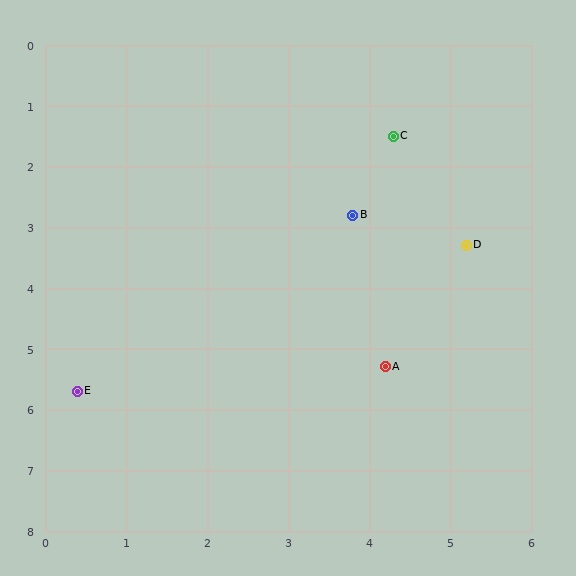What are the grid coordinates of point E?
Point E is at approximately (0.4, 5.7).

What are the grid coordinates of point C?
Point C is at approximately (4.3, 1.5).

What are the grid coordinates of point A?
Point A is at approximately (4.2, 5.3).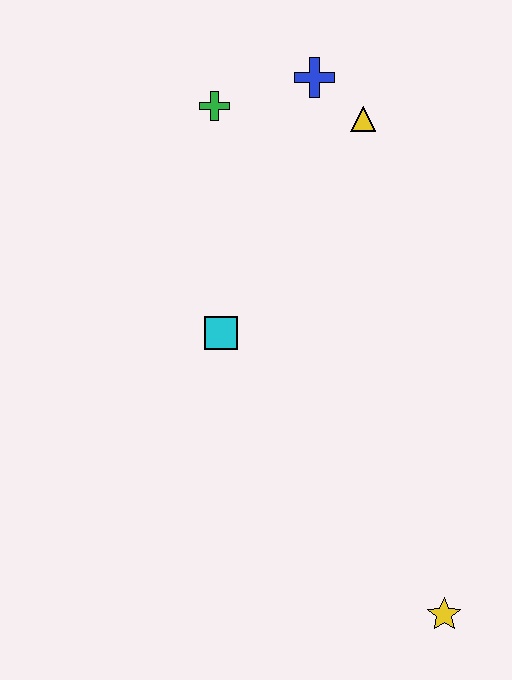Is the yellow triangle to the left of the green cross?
No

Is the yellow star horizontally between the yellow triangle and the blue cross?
No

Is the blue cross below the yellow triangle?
No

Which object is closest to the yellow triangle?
The blue cross is closest to the yellow triangle.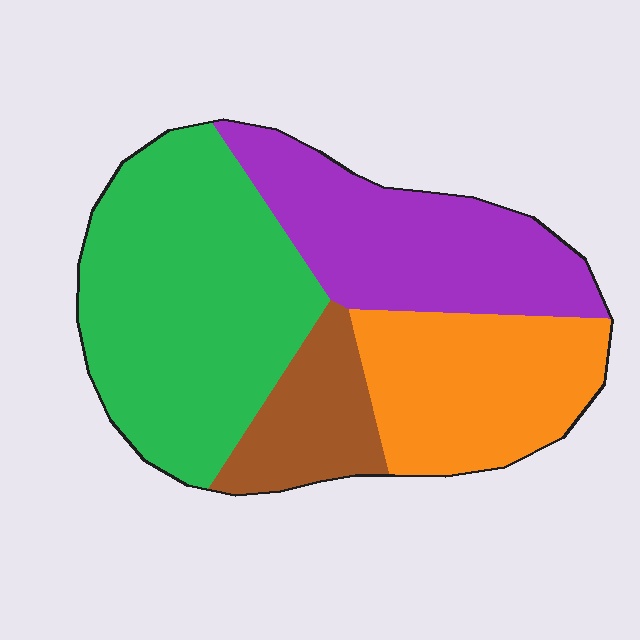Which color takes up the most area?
Green, at roughly 40%.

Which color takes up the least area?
Brown, at roughly 10%.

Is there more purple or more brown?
Purple.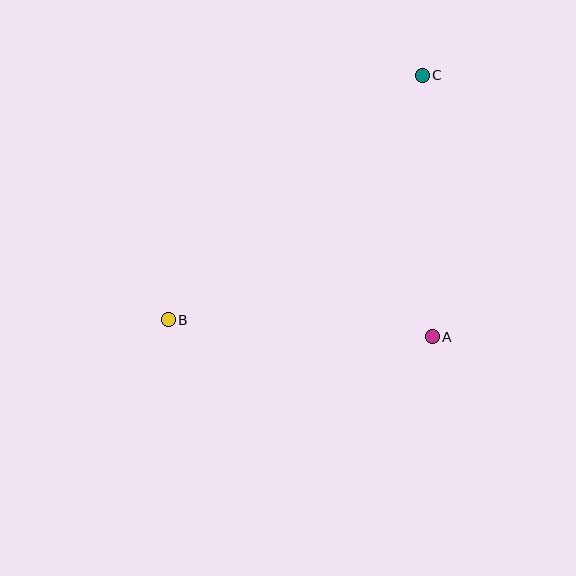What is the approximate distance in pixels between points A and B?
The distance between A and B is approximately 265 pixels.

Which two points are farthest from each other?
Points B and C are farthest from each other.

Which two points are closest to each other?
Points A and C are closest to each other.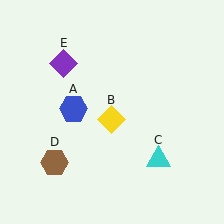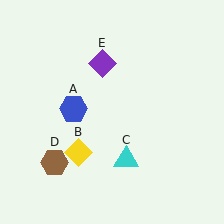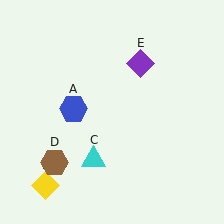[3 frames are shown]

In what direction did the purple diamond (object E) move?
The purple diamond (object E) moved right.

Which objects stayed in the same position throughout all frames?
Blue hexagon (object A) and brown hexagon (object D) remained stationary.